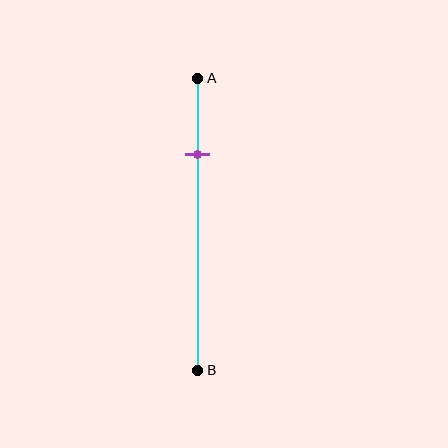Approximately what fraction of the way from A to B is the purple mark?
The purple mark is approximately 25% of the way from A to B.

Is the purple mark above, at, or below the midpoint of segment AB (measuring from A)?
The purple mark is above the midpoint of segment AB.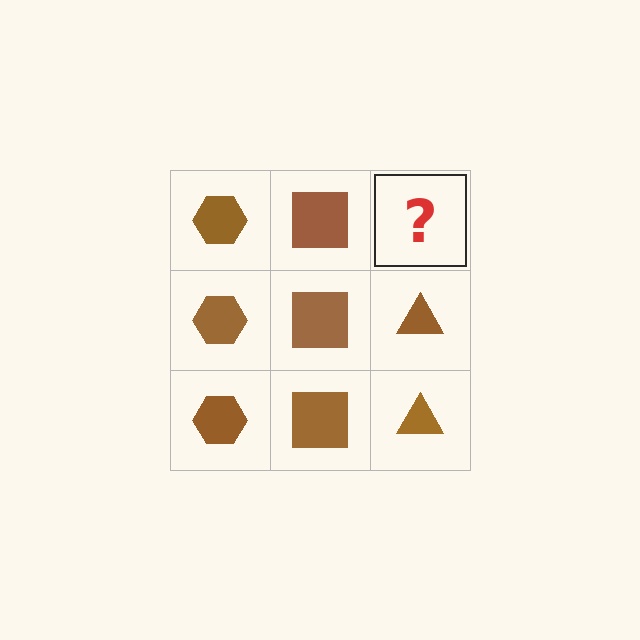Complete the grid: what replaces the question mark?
The question mark should be replaced with a brown triangle.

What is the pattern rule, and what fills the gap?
The rule is that each column has a consistent shape. The gap should be filled with a brown triangle.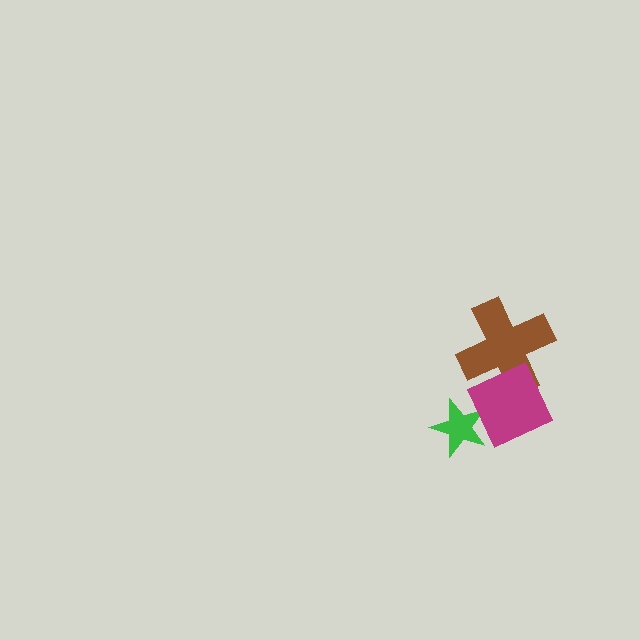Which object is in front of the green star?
The magenta diamond is in front of the green star.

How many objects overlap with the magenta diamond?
2 objects overlap with the magenta diamond.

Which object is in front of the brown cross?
The magenta diamond is in front of the brown cross.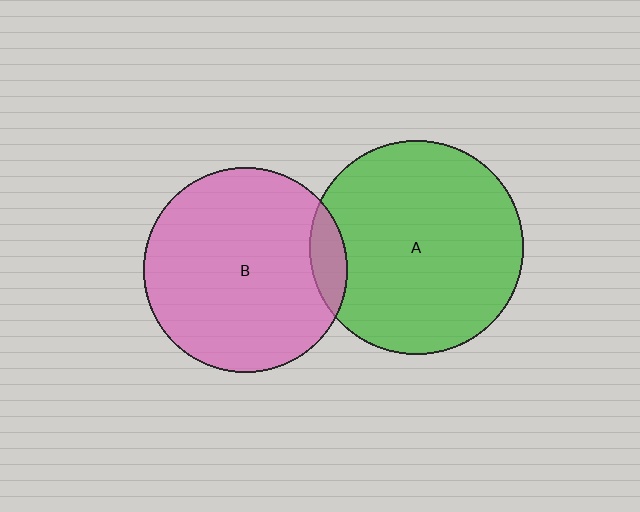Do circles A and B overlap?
Yes.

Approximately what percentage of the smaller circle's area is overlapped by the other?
Approximately 10%.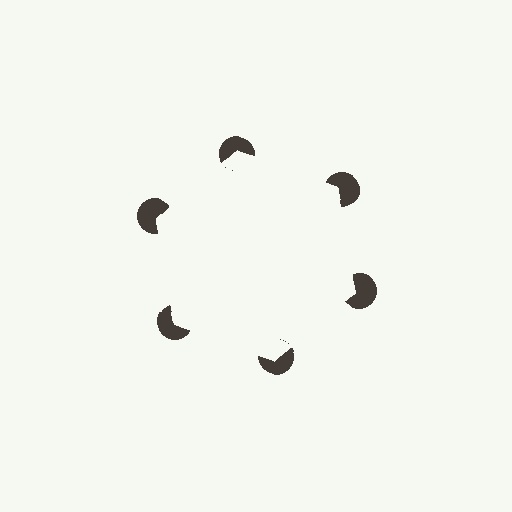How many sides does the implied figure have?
6 sides.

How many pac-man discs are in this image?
There are 6 — one at each vertex of the illusory hexagon.